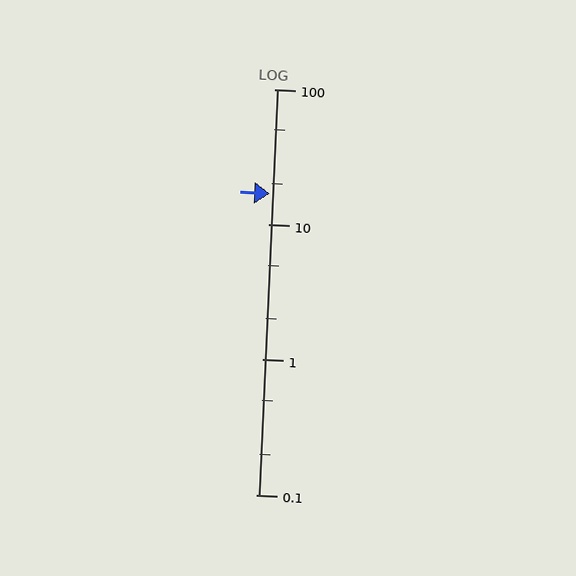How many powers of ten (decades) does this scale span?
The scale spans 3 decades, from 0.1 to 100.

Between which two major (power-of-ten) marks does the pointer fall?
The pointer is between 10 and 100.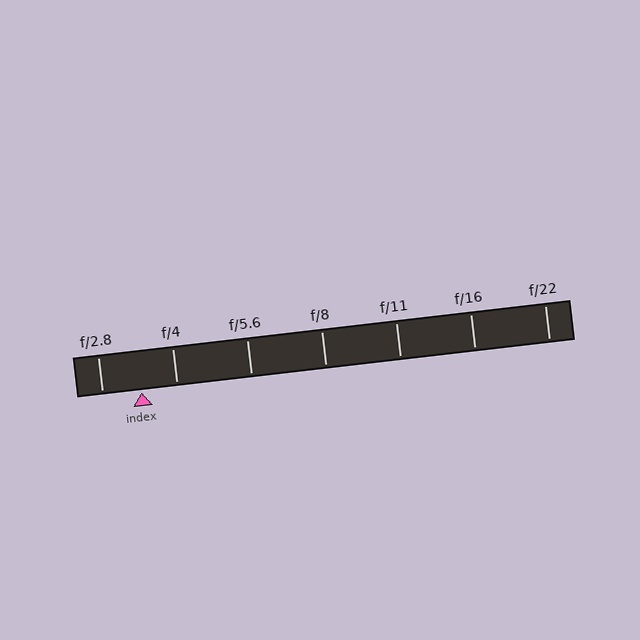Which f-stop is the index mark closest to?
The index mark is closest to f/4.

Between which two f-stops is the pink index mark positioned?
The index mark is between f/2.8 and f/4.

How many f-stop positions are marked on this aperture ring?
There are 7 f-stop positions marked.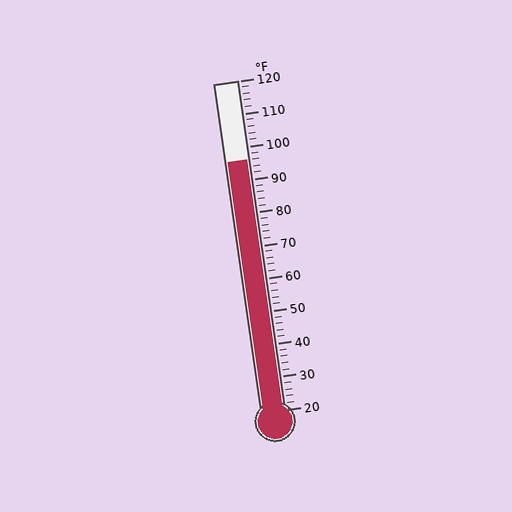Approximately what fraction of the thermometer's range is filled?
The thermometer is filled to approximately 75% of its range.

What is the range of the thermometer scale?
The thermometer scale ranges from 20°F to 120°F.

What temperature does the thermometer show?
The thermometer shows approximately 96°F.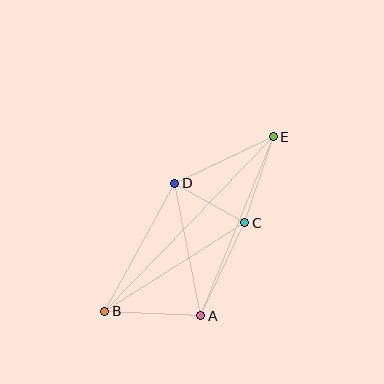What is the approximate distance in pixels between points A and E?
The distance between A and E is approximately 193 pixels.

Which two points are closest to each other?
Points C and D are closest to each other.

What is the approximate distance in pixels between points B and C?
The distance between B and C is approximately 165 pixels.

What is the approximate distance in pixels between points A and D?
The distance between A and D is approximately 135 pixels.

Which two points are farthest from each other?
Points B and E are farthest from each other.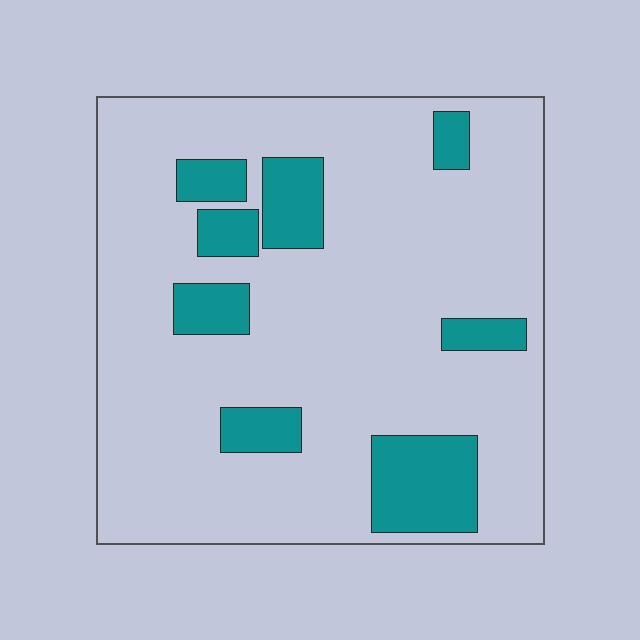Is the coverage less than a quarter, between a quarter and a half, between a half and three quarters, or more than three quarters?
Less than a quarter.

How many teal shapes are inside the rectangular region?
8.